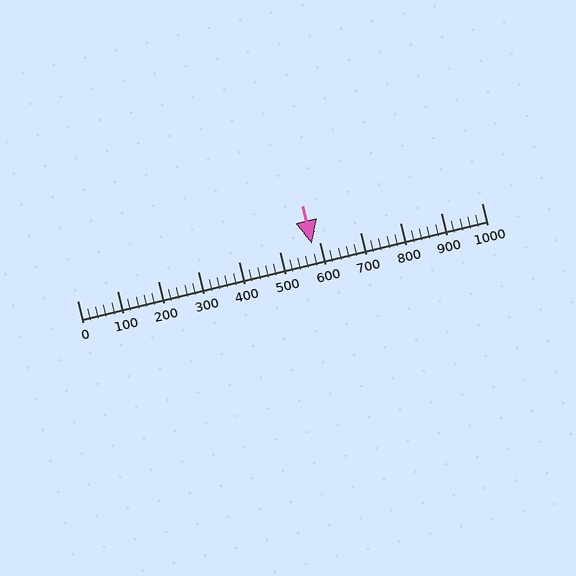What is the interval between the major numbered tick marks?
The major tick marks are spaced 100 units apart.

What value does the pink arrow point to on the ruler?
The pink arrow points to approximately 580.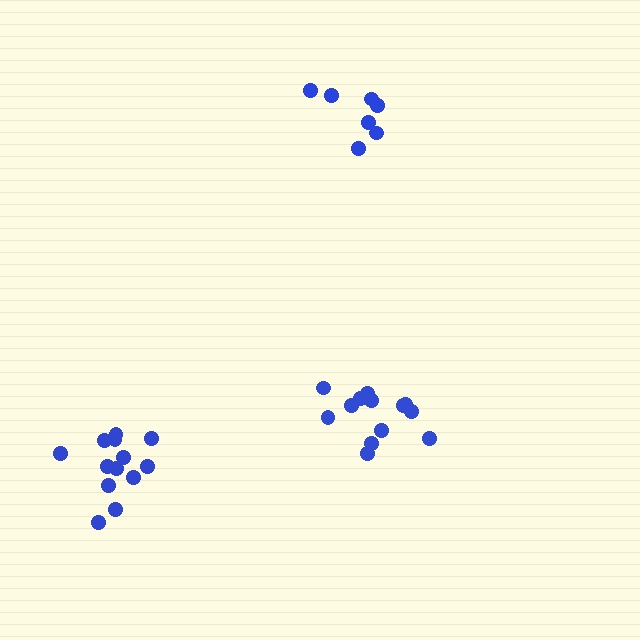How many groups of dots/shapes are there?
There are 3 groups.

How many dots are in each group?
Group 1: 7 dots, Group 2: 13 dots, Group 3: 13 dots (33 total).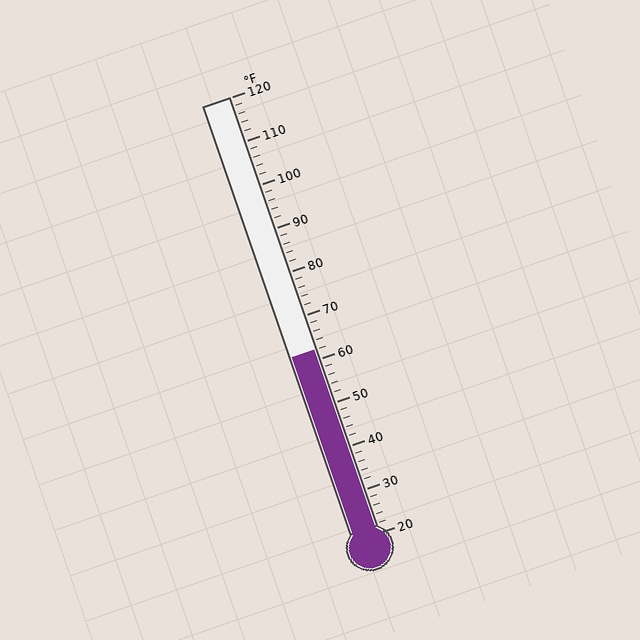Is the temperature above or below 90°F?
The temperature is below 90°F.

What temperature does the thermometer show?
The thermometer shows approximately 62°F.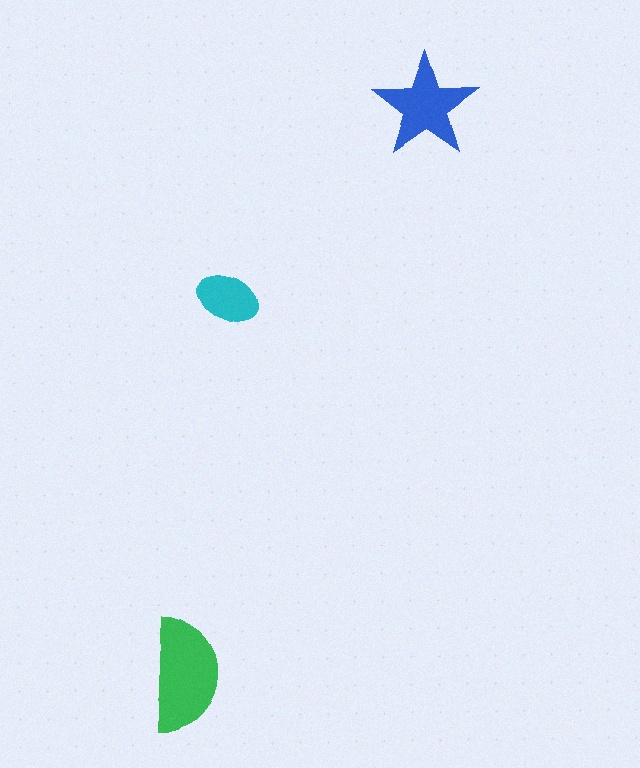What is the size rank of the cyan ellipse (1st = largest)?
3rd.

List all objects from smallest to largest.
The cyan ellipse, the blue star, the green semicircle.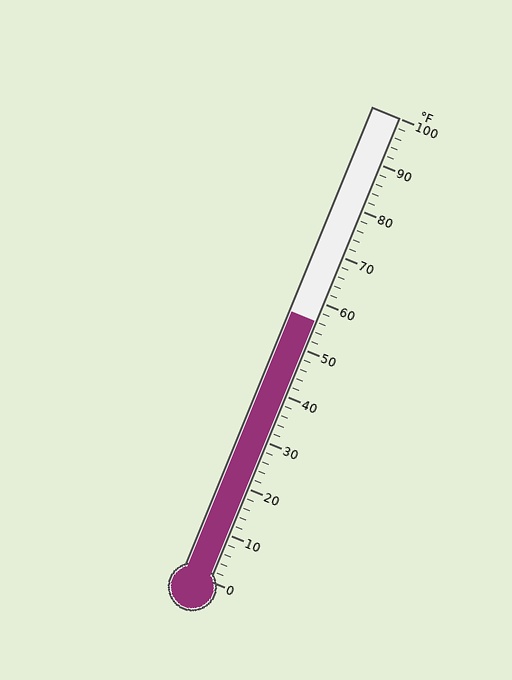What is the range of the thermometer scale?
The thermometer scale ranges from 0°F to 100°F.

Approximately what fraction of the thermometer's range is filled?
The thermometer is filled to approximately 55% of its range.